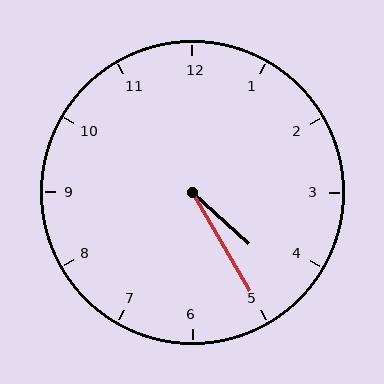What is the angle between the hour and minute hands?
Approximately 18 degrees.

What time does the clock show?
4:25.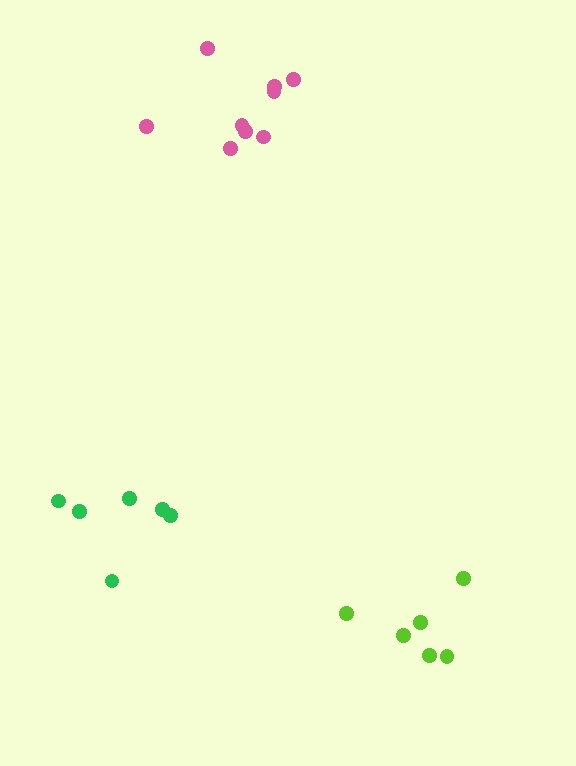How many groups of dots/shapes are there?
There are 3 groups.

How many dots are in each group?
Group 1: 9 dots, Group 2: 6 dots, Group 3: 6 dots (21 total).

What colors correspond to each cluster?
The clusters are colored: pink, lime, green.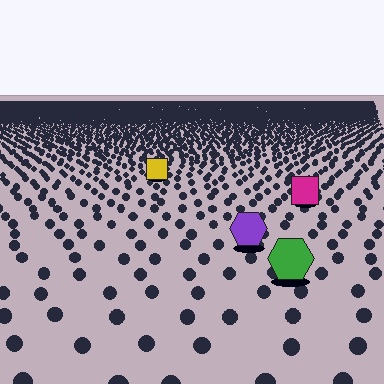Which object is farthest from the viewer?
The yellow square is farthest from the viewer. It appears smaller and the ground texture around it is denser.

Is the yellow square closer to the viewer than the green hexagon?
No. The green hexagon is closer — you can tell from the texture gradient: the ground texture is coarser near it.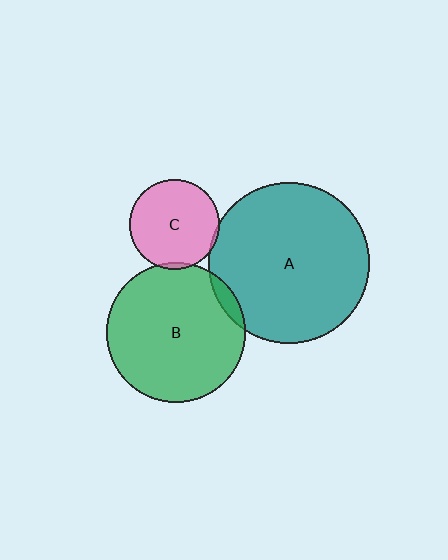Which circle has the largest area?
Circle A (teal).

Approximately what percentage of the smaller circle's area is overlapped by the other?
Approximately 5%.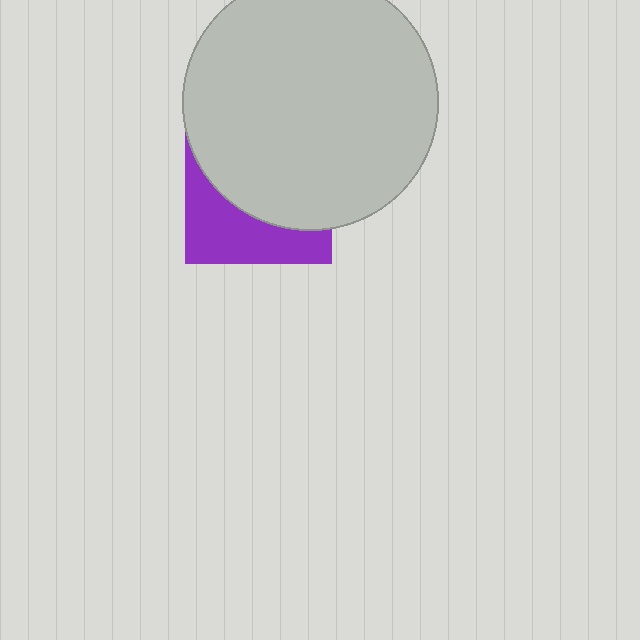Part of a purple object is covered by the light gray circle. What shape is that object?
It is a square.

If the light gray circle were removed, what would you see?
You would see the complete purple square.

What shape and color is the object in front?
The object in front is a light gray circle.